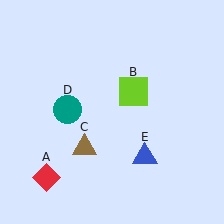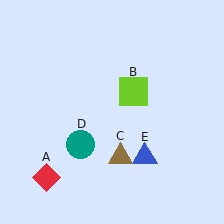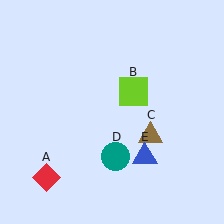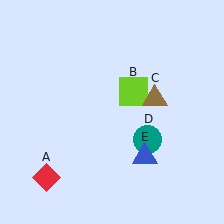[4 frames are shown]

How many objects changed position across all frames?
2 objects changed position: brown triangle (object C), teal circle (object D).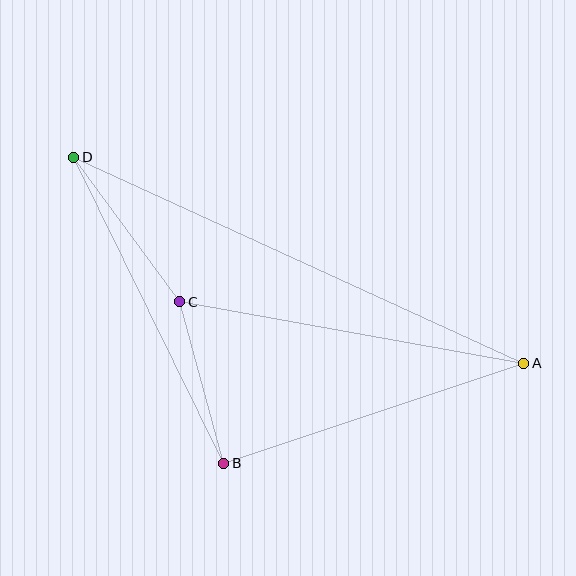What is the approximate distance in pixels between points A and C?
The distance between A and C is approximately 349 pixels.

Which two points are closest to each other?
Points B and C are closest to each other.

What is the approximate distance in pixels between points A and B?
The distance between A and B is approximately 316 pixels.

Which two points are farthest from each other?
Points A and D are farthest from each other.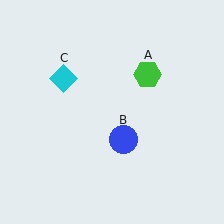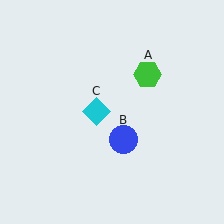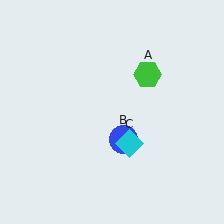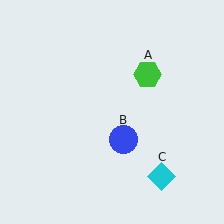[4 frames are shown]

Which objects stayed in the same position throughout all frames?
Green hexagon (object A) and blue circle (object B) remained stationary.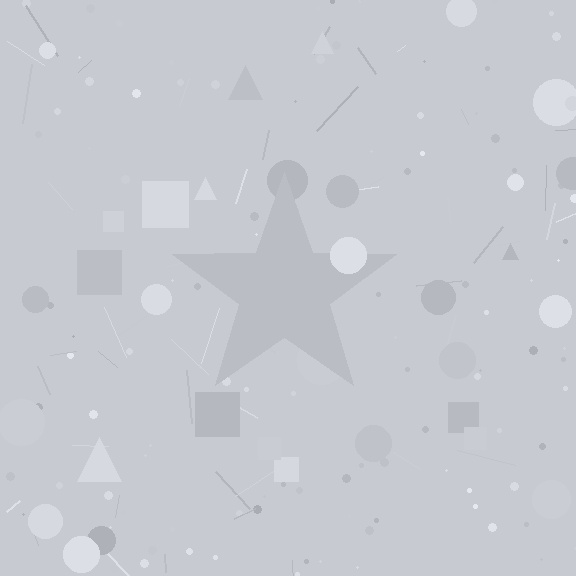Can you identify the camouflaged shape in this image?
The camouflaged shape is a star.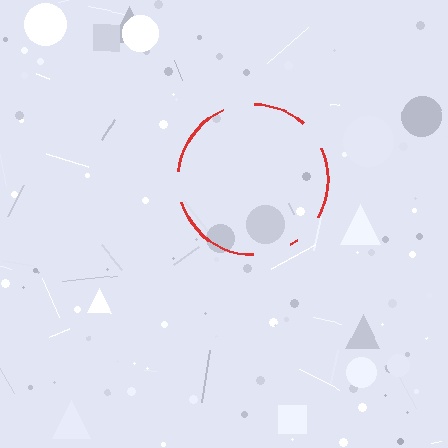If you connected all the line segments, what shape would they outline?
They would outline a circle.